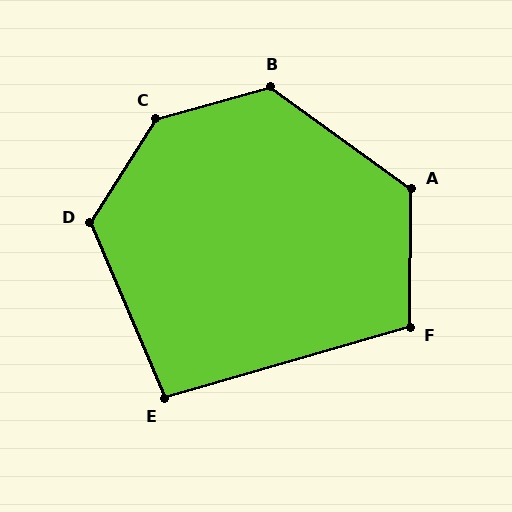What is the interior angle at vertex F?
Approximately 107 degrees (obtuse).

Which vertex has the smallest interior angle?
E, at approximately 97 degrees.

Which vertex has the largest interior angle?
C, at approximately 138 degrees.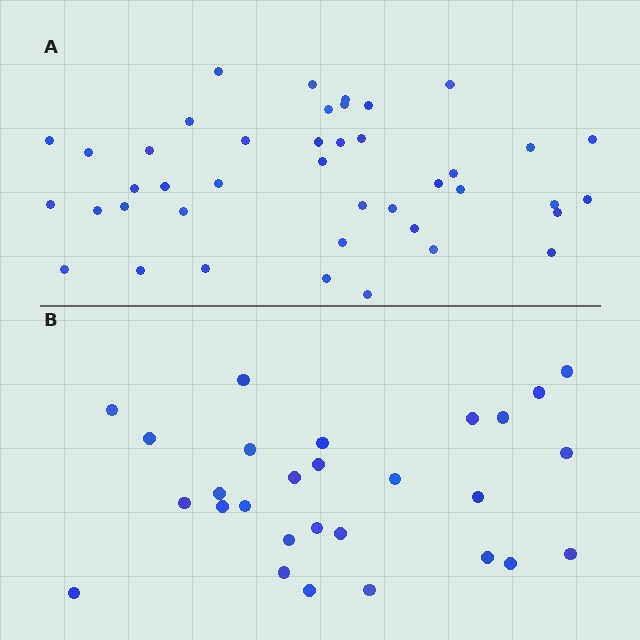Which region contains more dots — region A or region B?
Region A (the top region) has more dots.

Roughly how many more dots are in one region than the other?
Region A has approximately 15 more dots than region B.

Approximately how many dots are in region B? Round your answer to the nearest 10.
About 30 dots. (The exact count is 28, which rounds to 30.)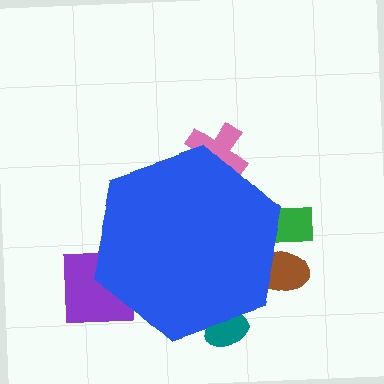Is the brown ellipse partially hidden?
Yes, the brown ellipse is partially hidden behind the blue hexagon.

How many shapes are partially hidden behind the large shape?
5 shapes are partially hidden.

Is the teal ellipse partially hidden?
Yes, the teal ellipse is partially hidden behind the blue hexagon.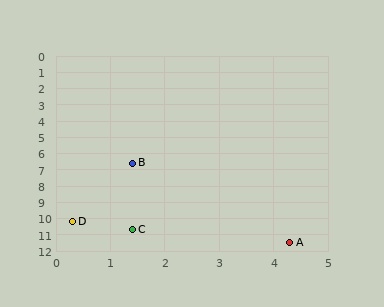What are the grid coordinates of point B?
Point B is at approximately (1.4, 6.6).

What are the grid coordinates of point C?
Point C is at approximately (1.4, 10.7).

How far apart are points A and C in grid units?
Points A and C are about 3.0 grid units apart.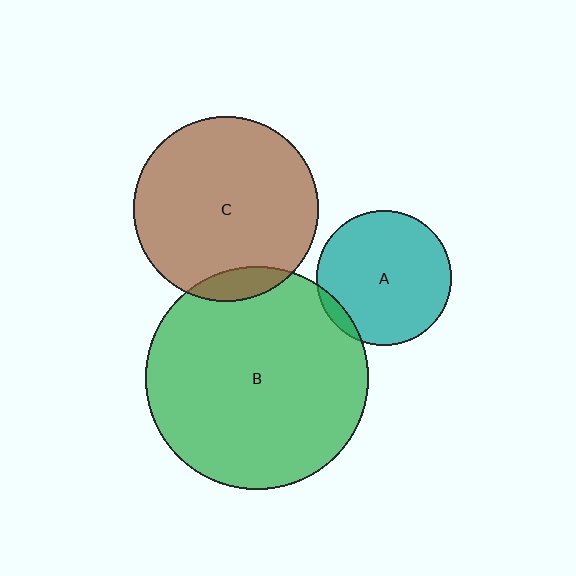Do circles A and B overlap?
Yes.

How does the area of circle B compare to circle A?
Approximately 2.7 times.